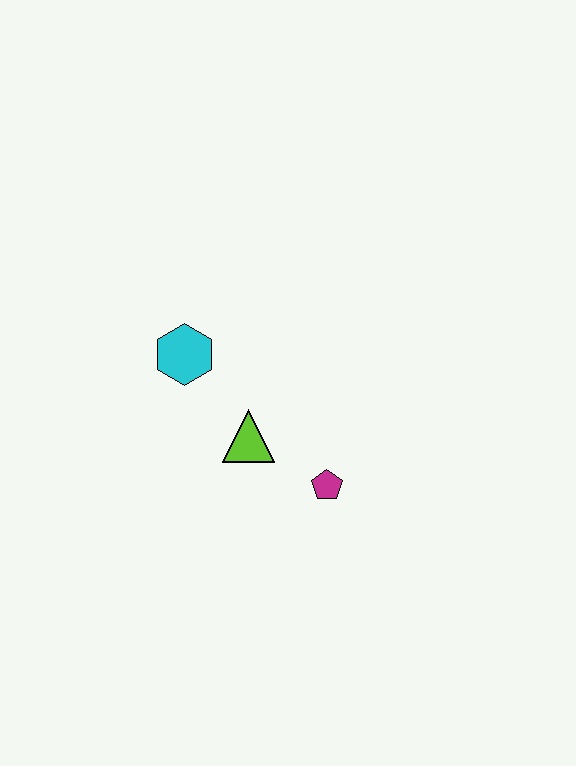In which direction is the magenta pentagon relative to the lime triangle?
The magenta pentagon is to the right of the lime triangle.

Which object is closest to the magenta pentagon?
The lime triangle is closest to the magenta pentagon.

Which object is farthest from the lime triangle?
The cyan hexagon is farthest from the lime triangle.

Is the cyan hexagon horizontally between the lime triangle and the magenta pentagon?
No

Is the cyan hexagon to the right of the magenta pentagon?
No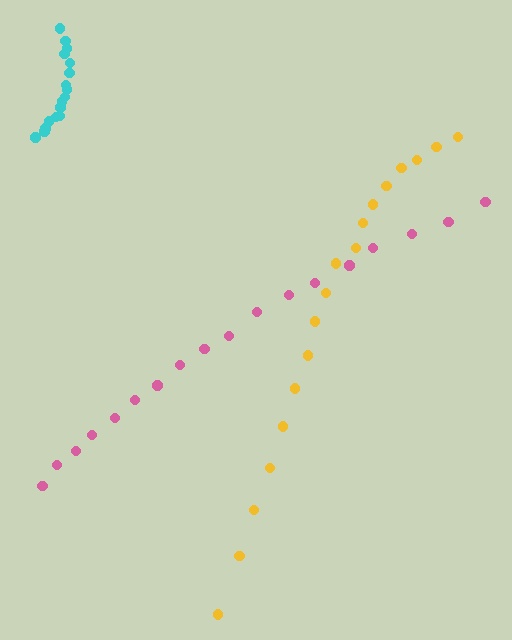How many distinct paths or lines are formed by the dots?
There are 3 distinct paths.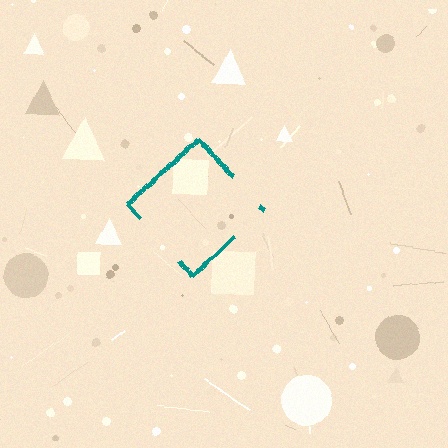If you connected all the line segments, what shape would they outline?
They would outline a diamond.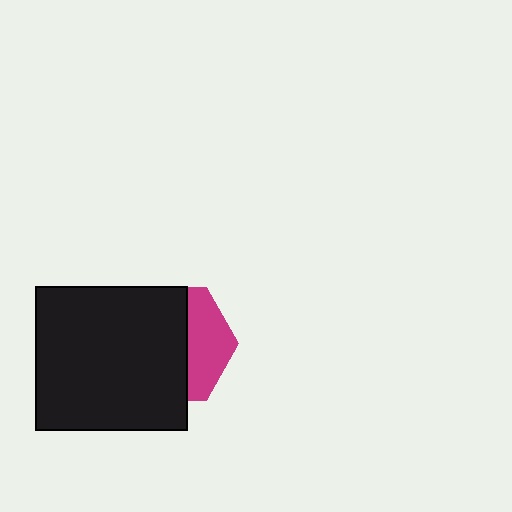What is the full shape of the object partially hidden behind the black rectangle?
The partially hidden object is a magenta hexagon.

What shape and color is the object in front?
The object in front is a black rectangle.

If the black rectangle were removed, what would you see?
You would see the complete magenta hexagon.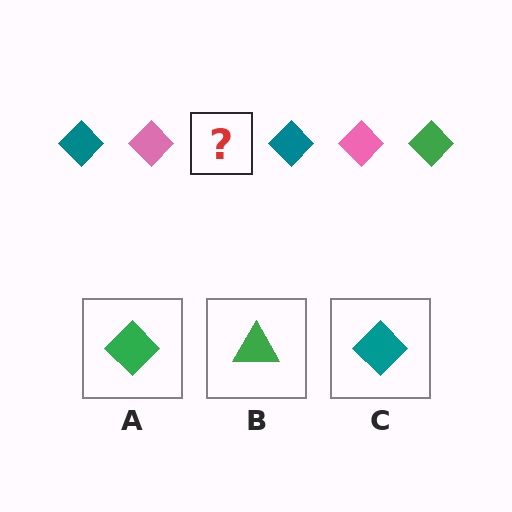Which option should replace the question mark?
Option A.